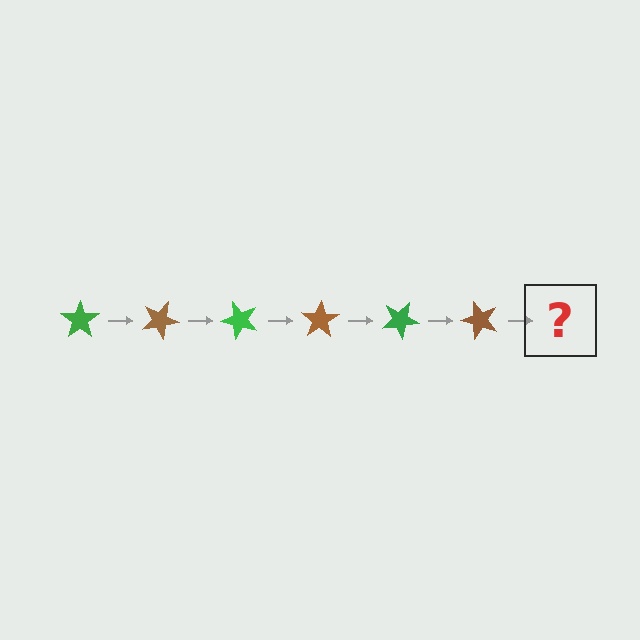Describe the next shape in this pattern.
It should be a green star, rotated 150 degrees from the start.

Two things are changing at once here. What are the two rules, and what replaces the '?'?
The two rules are that it rotates 25 degrees each step and the color cycles through green and brown. The '?' should be a green star, rotated 150 degrees from the start.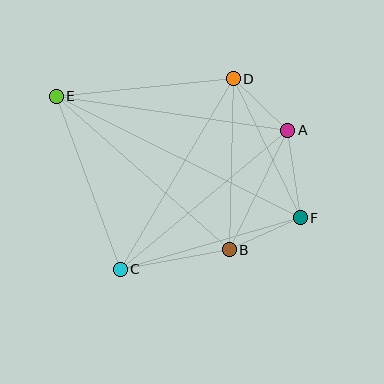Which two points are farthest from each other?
Points E and F are farthest from each other.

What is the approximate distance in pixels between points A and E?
The distance between A and E is approximately 234 pixels.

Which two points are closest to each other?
Points A and D are closest to each other.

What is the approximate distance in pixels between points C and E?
The distance between C and E is approximately 184 pixels.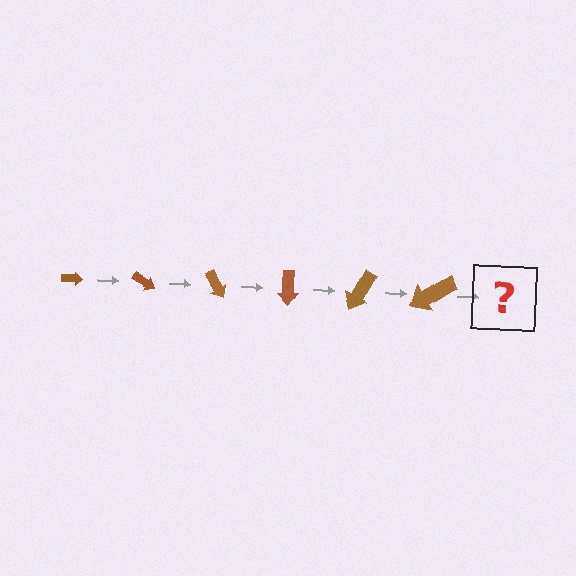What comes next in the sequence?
The next element should be an arrow, larger than the previous one and rotated 180 degrees from the start.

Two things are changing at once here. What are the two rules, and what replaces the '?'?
The two rules are that the arrow grows larger each step and it rotates 30 degrees each step. The '?' should be an arrow, larger than the previous one and rotated 180 degrees from the start.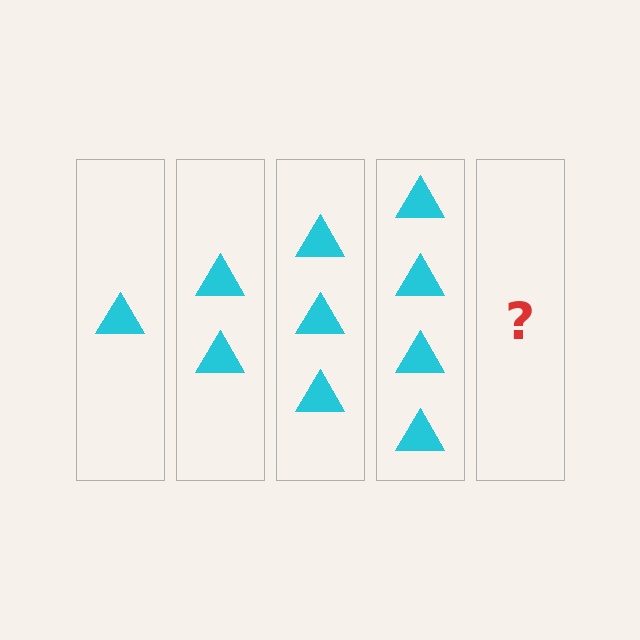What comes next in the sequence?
The next element should be 5 triangles.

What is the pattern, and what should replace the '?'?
The pattern is that each step adds one more triangle. The '?' should be 5 triangles.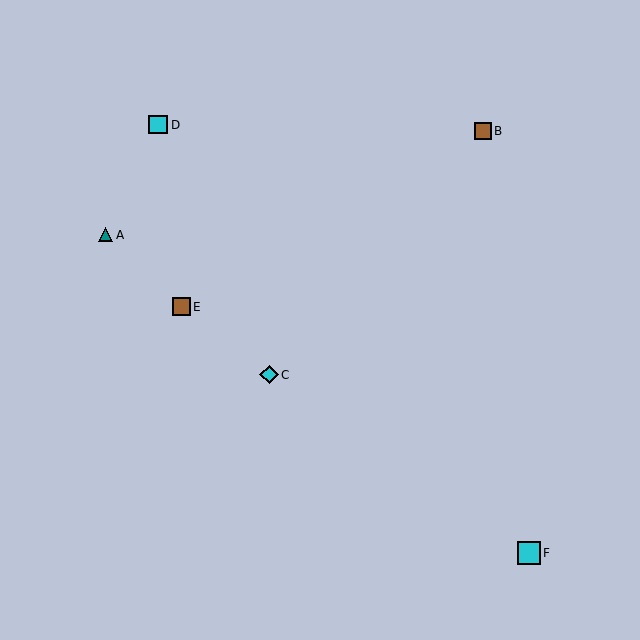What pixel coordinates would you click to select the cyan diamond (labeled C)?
Click at (269, 375) to select the cyan diamond C.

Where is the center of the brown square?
The center of the brown square is at (181, 307).